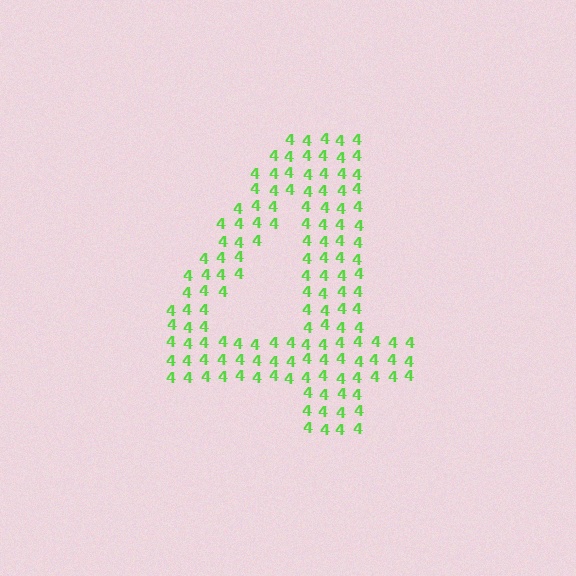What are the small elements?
The small elements are digit 4's.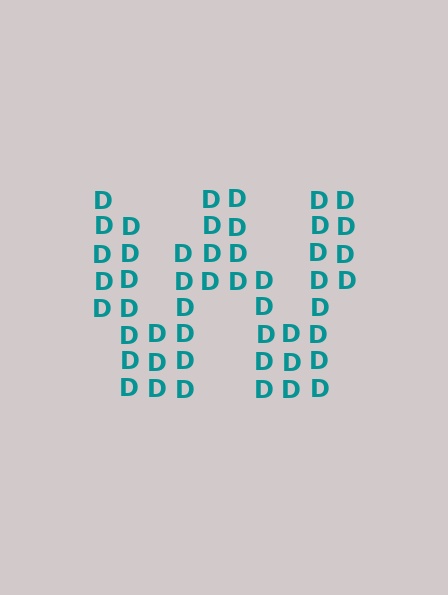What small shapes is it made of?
It is made of small letter D's.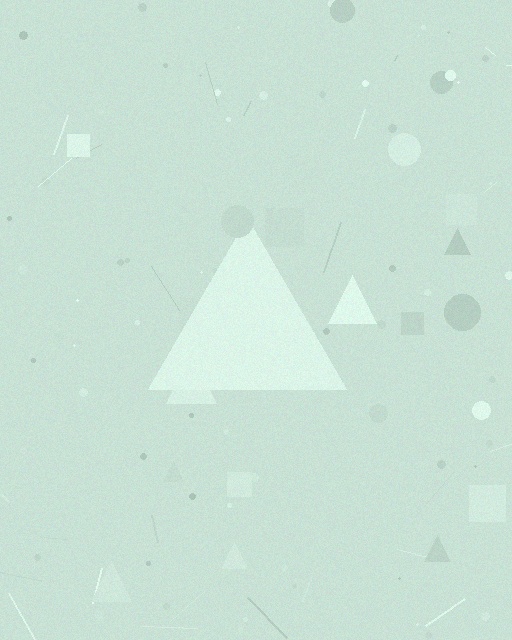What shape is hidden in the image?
A triangle is hidden in the image.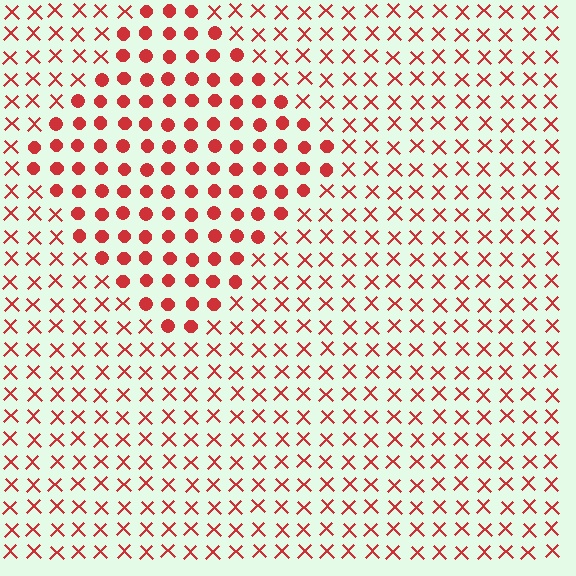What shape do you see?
I see a diamond.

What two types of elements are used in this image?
The image uses circles inside the diamond region and X marks outside it.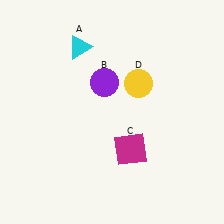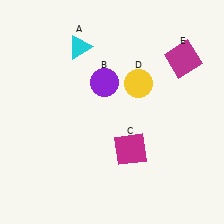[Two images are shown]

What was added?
A magenta square (E) was added in Image 2.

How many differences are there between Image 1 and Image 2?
There is 1 difference between the two images.